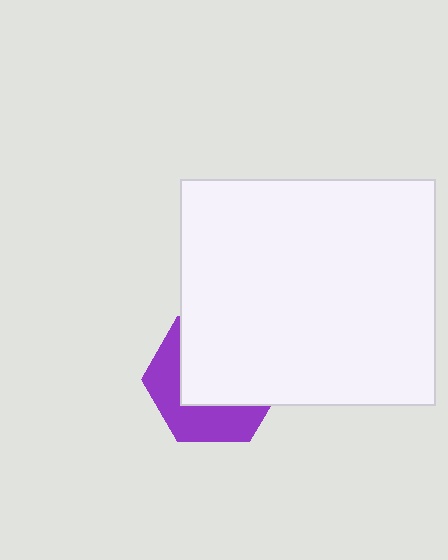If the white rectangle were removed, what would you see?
You would see the complete purple hexagon.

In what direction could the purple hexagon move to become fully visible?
The purple hexagon could move down. That would shift it out from behind the white rectangle entirely.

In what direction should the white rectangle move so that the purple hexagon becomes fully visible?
The white rectangle should move up. That is the shortest direction to clear the overlap and leave the purple hexagon fully visible.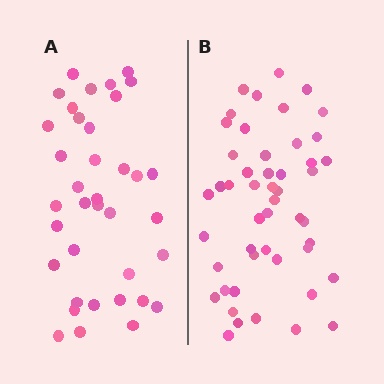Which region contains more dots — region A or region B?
Region B (the right region) has more dots.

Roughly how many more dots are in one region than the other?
Region B has roughly 12 or so more dots than region A.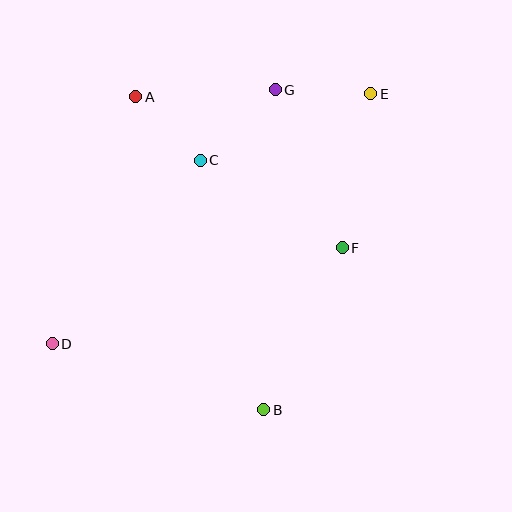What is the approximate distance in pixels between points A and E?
The distance between A and E is approximately 235 pixels.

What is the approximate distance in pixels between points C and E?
The distance between C and E is approximately 183 pixels.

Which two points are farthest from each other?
Points D and E are farthest from each other.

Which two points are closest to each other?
Points A and C are closest to each other.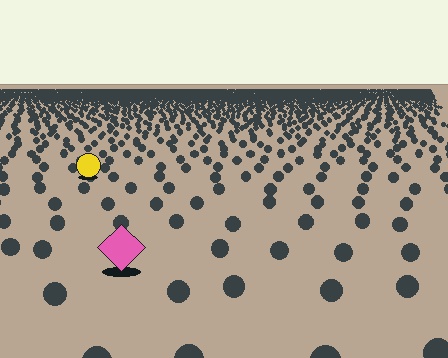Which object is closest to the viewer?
The pink diamond is closest. The texture marks near it are larger and more spread out.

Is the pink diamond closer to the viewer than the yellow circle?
Yes. The pink diamond is closer — you can tell from the texture gradient: the ground texture is coarser near it.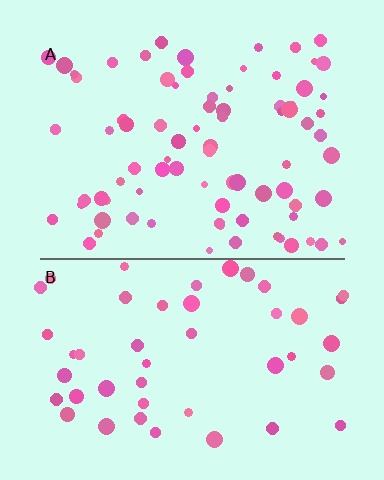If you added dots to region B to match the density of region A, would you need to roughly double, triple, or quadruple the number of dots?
Approximately double.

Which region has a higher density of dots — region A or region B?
A (the top).